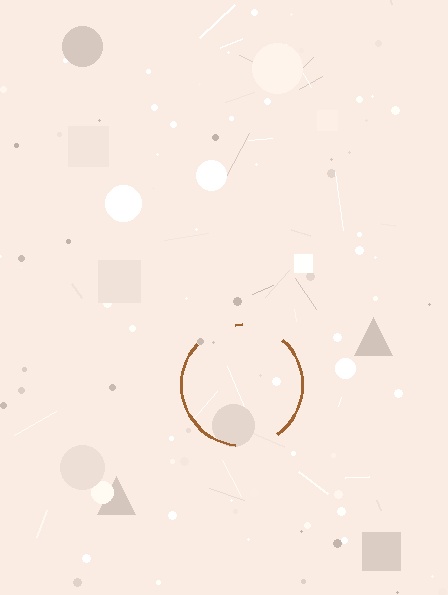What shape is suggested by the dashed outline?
The dashed outline suggests a circle.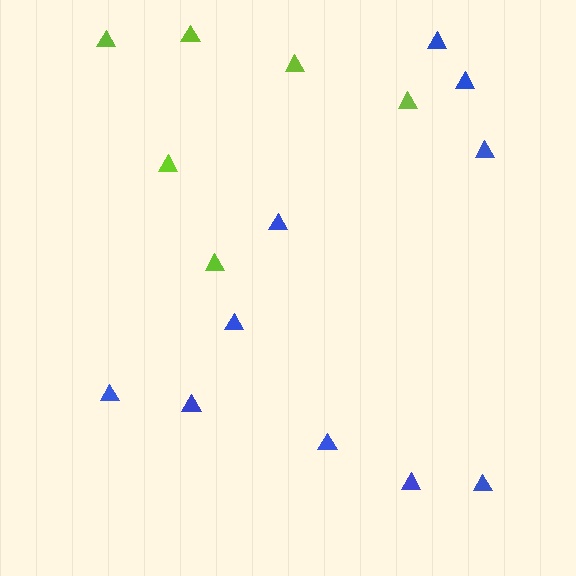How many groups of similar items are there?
There are 2 groups: one group of lime triangles (6) and one group of blue triangles (10).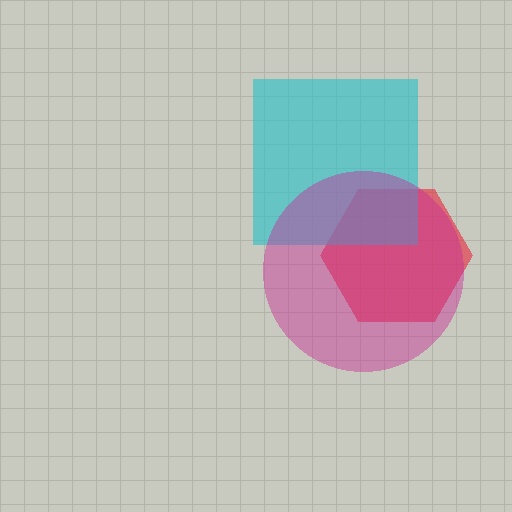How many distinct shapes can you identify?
There are 3 distinct shapes: a red hexagon, a cyan square, a magenta circle.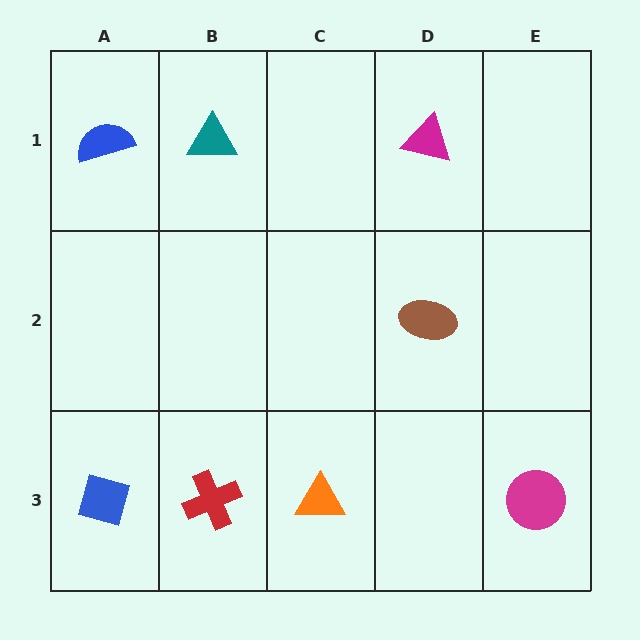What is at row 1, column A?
A blue semicircle.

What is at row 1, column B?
A teal triangle.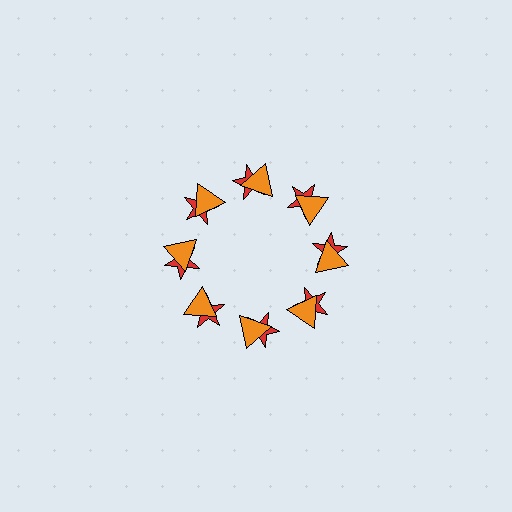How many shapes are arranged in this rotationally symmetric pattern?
There are 16 shapes, arranged in 8 groups of 2.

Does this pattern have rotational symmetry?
Yes, this pattern has 8-fold rotational symmetry. It looks the same after rotating 45 degrees around the center.